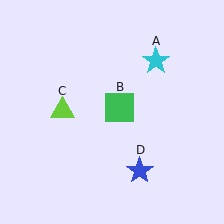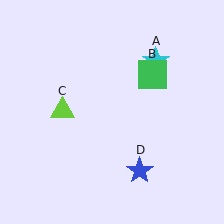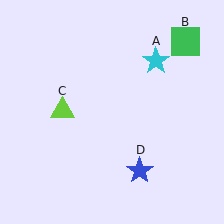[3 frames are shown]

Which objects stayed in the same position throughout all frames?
Cyan star (object A) and lime triangle (object C) and blue star (object D) remained stationary.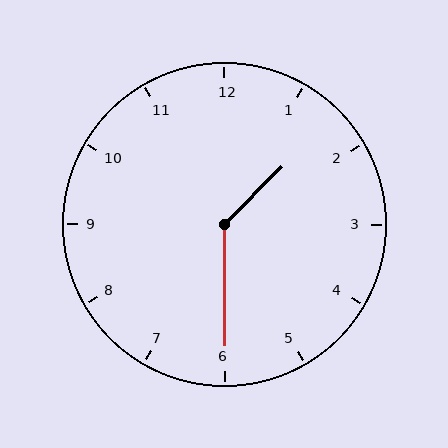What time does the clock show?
1:30.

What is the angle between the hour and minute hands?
Approximately 135 degrees.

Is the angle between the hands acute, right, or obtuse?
It is obtuse.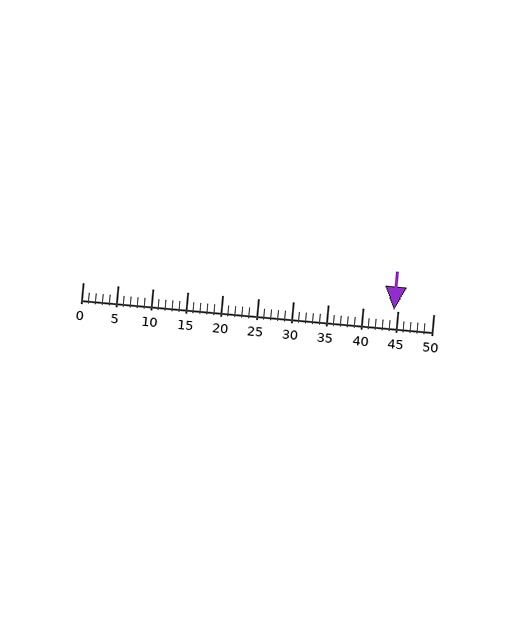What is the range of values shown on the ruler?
The ruler shows values from 0 to 50.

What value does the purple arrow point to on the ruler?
The purple arrow points to approximately 44.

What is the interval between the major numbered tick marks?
The major tick marks are spaced 5 units apart.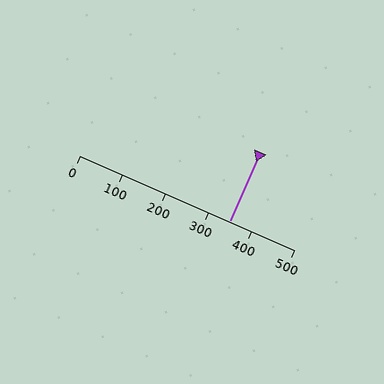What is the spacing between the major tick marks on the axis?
The major ticks are spaced 100 apart.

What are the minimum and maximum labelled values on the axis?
The axis runs from 0 to 500.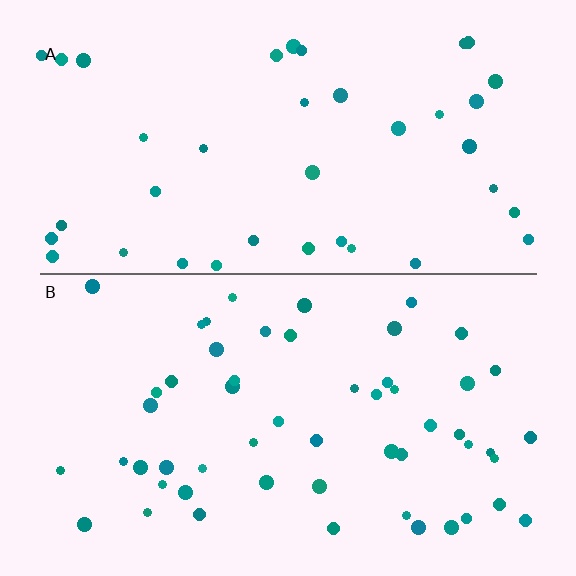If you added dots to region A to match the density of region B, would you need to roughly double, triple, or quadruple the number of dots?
Approximately double.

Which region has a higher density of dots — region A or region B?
B (the bottom).